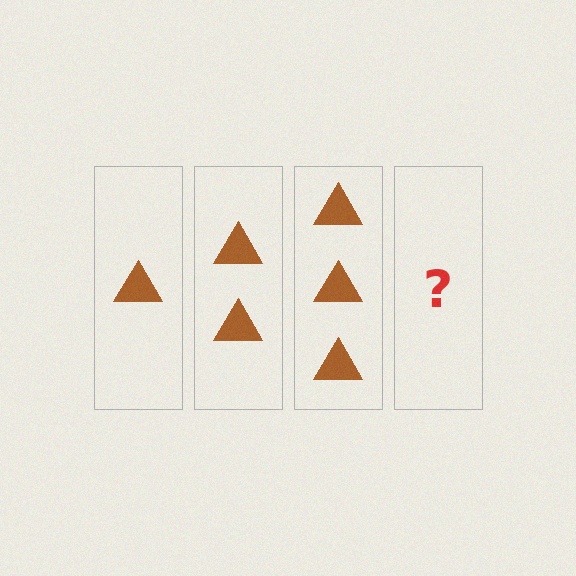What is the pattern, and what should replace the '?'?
The pattern is that each step adds one more triangle. The '?' should be 4 triangles.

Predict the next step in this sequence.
The next step is 4 triangles.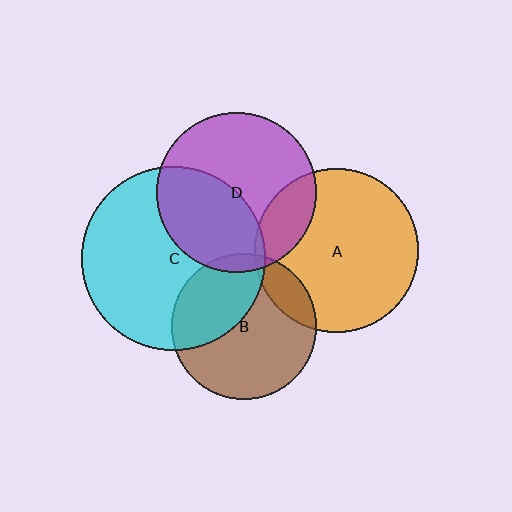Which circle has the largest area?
Circle C (cyan).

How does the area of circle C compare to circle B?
Approximately 1.6 times.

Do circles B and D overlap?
Yes.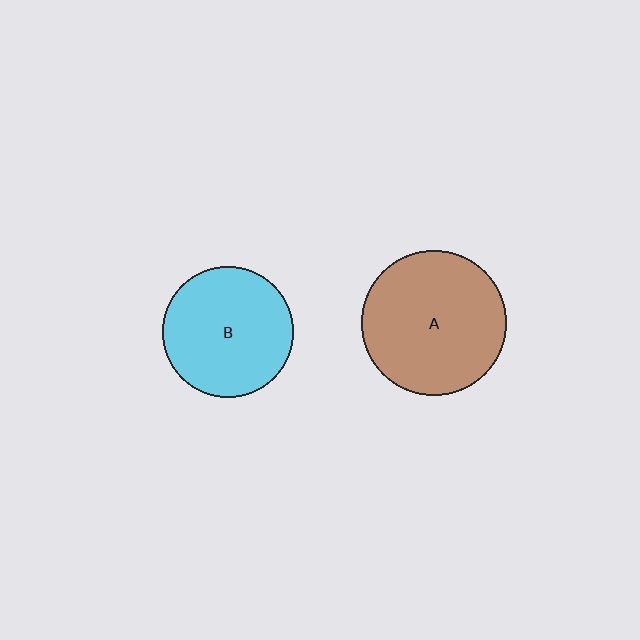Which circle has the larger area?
Circle A (brown).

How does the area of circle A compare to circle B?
Approximately 1.2 times.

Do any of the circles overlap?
No, none of the circles overlap.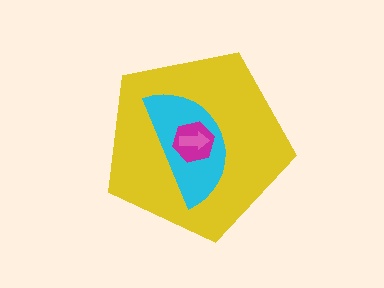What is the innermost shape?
The pink arrow.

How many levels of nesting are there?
4.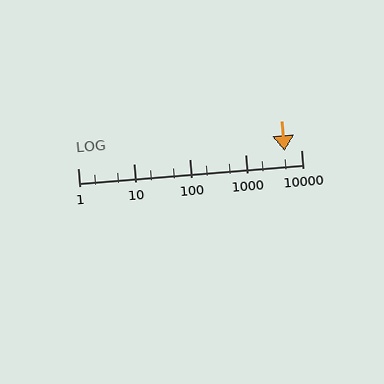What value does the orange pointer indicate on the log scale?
The pointer indicates approximately 5000.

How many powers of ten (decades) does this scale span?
The scale spans 4 decades, from 1 to 10000.